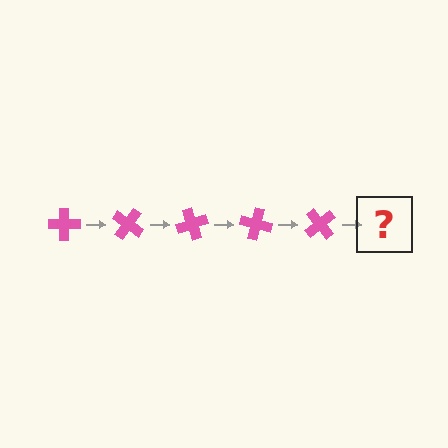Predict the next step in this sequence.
The next step is a pink cross rotated 175 degrees.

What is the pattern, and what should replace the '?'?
The pattern is that the cross rotates 35 degrees each step. The '?' should be a pink cross rotated 175 degrees.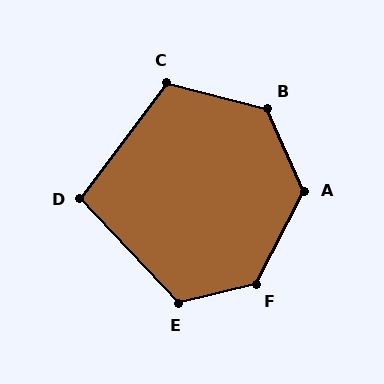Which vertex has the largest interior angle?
F, at approximately 131 degrees.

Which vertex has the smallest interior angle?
D, at approximately 100 degrees.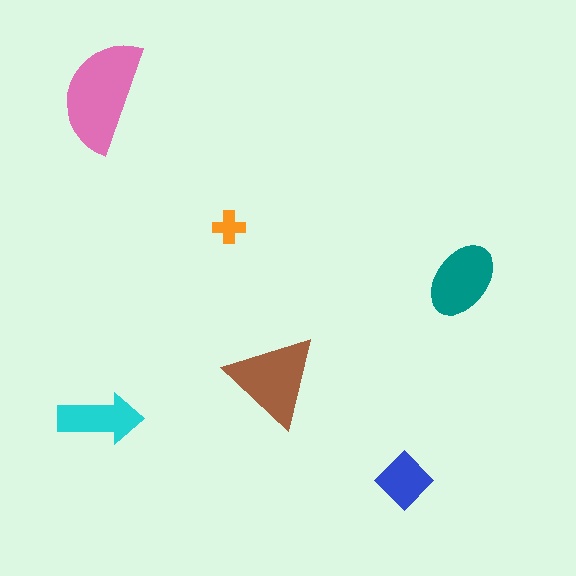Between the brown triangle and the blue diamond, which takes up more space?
The brown triangle.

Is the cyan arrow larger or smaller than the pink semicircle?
Smaller.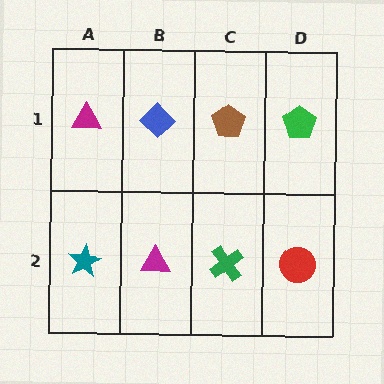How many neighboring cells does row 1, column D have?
2.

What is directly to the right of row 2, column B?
A green cross.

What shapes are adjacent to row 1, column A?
A teal star (row 2, column A), a blue diamond (row 1, column B).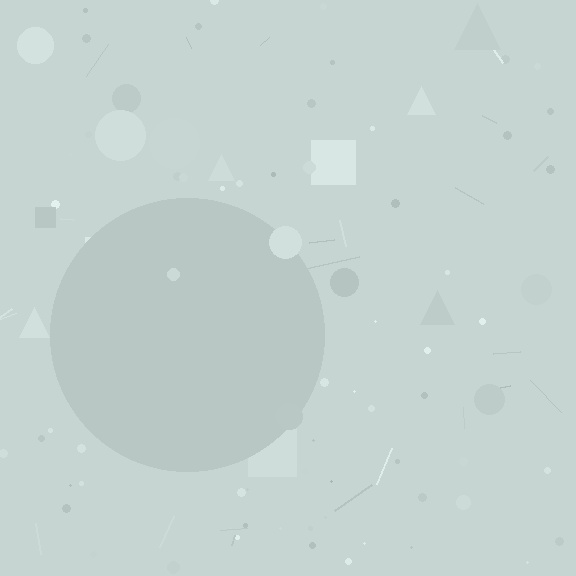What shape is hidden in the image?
A circle is hidden in the image.